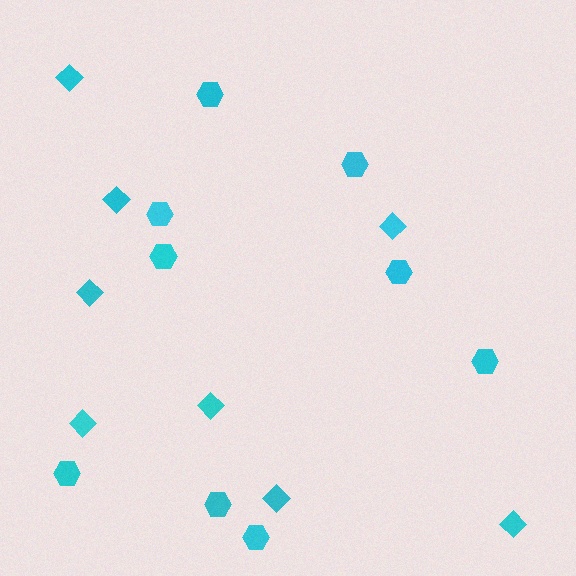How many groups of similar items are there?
There are 2 groups: one group of hexagons (9) and one group of diamonds (8).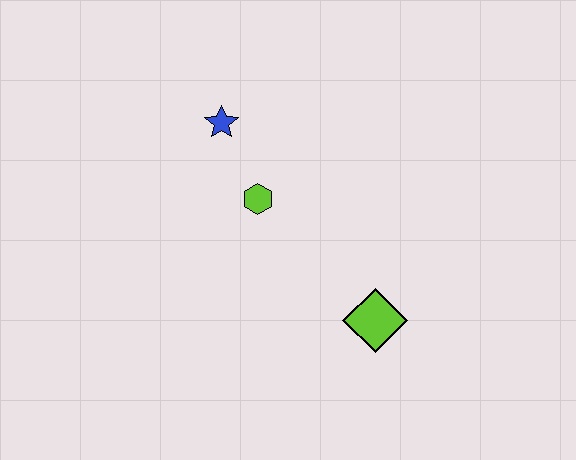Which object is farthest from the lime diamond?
The blue star is farthest from the lime diamond.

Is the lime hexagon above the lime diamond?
Yes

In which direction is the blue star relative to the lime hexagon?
The blue star is above the lime hexagon.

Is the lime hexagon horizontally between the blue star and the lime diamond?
Yes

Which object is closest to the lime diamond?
The lime hexagon is closest to the lime diamond.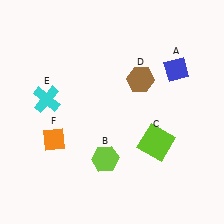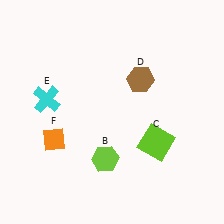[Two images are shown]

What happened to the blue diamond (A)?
The blue diamond (A) was removed in Image 2. It was in the top-right area of Image 1.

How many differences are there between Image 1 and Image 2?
There is 1 difference between the two images.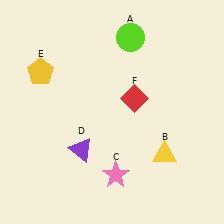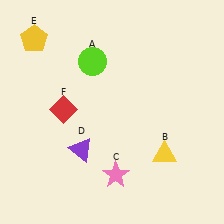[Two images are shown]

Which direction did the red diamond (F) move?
The red diamond (F) moved left.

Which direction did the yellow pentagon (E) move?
The yellow pentagon (E) moved up.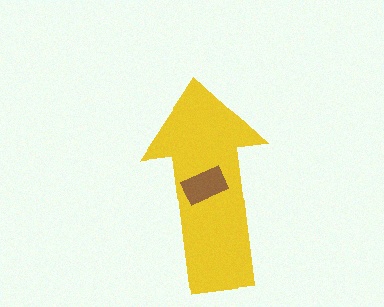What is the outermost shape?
The yellow arrow.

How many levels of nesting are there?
2.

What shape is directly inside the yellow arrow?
The brown rectangle.